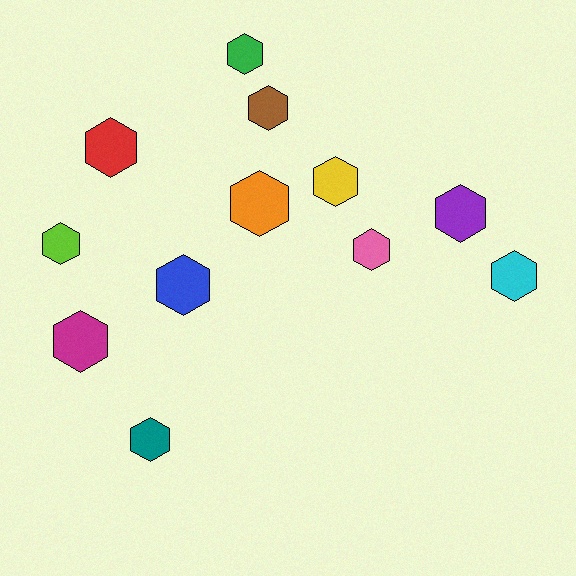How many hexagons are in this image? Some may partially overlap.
There are 12 hexagons.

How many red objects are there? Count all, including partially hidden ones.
There is 1 red object.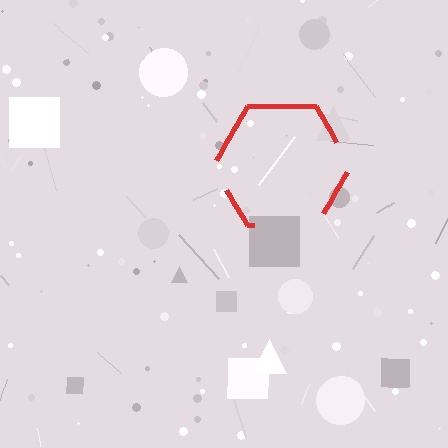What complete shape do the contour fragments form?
The contour fragments form a hexagon.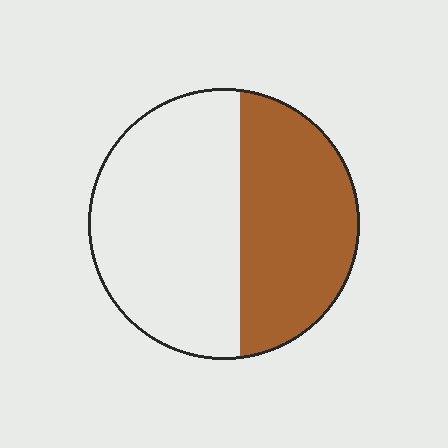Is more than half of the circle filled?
No.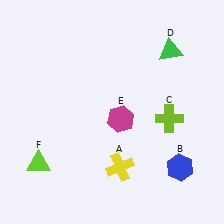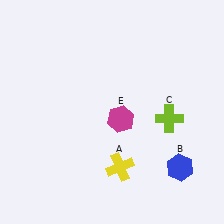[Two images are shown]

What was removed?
The lime triangle (F), the green triangle (D) were removed in Image 2.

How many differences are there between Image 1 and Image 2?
There are 2 differences between the two images.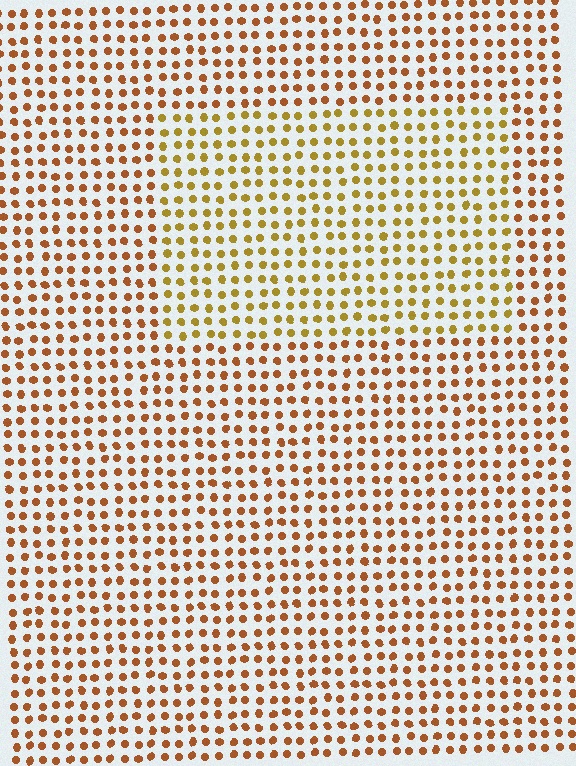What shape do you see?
I see a rectangle.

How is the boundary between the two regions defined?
The boundary is defined purely by a slight shift in hue (about 27 degrees). Spacing, size, and orientation are identical on both sides.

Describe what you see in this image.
The image is filled with small brown elements in a uniform arrangement. A rectangle-shaped region is visible where the elements are tinted to a slightly different hue, forming a subtle color boundary.